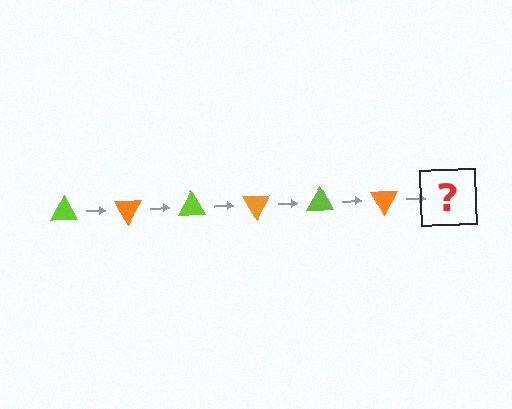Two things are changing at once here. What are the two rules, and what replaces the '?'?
The two rules are that it rotates 60 degrees each step and the color cycles through lime and orange. The '?' should be a lime triangle, rotated 360 degrees from the start.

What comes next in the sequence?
The next element should be a lime triangle, rotated 360 degrees from the start.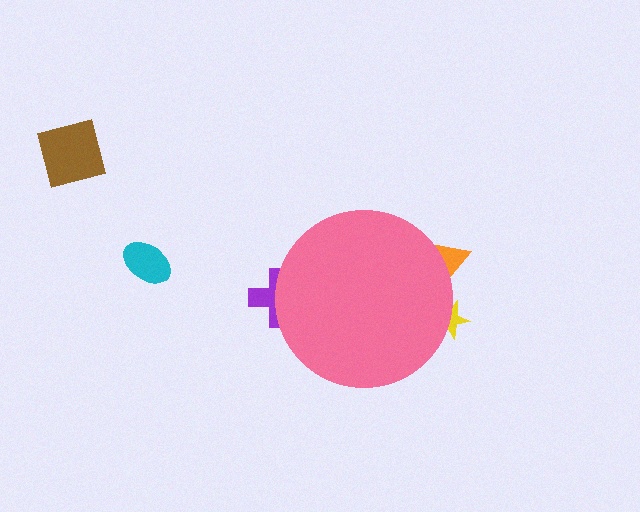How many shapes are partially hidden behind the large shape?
3 shapes are partially hidden.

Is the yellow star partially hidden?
Yes, the yellow star is partially hidden behind the pink circle.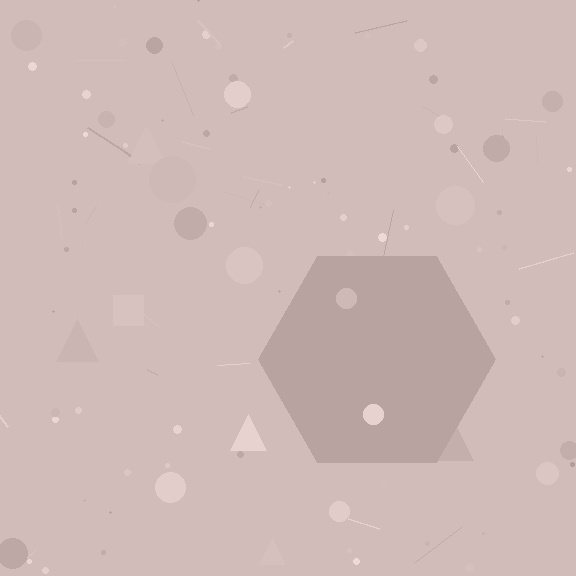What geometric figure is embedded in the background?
A hexagon is embedded in the background.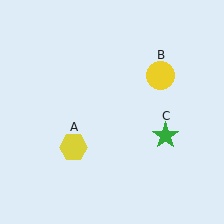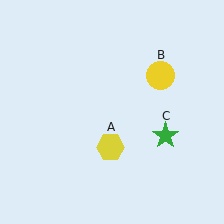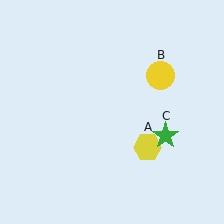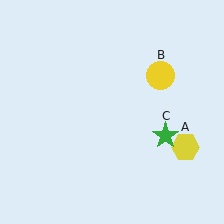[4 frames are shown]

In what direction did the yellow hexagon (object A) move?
The yellow hexagon (object A) moved right.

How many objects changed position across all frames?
1 object changed position: yellow hexagon (object A).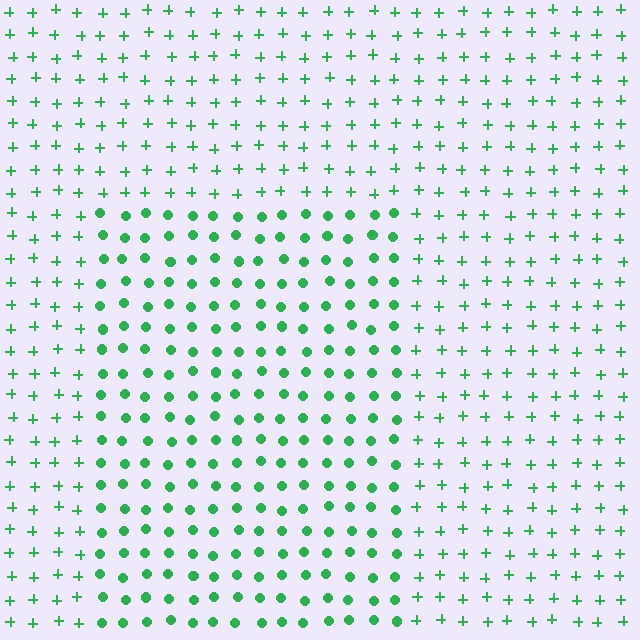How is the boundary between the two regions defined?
The boundary is defined by a change in element shape: circles inside vs. plus signs outside. All elements share the same color and spacing.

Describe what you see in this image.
The image is filled with small green elements arranged in a uniform grid. A rectangle-shaped region contains circles, while the surrounding area contains plus signs. The boundary is defined purely by the change in element shape.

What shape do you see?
I see a rectangle.